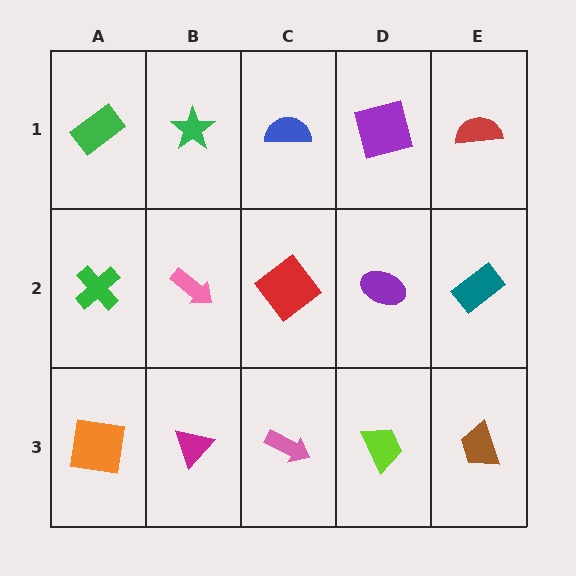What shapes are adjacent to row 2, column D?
A purple square (row 1, column D), a lime trapezoid (row 3, column D), a red diamond (row 2, column C), a teal rectangle (row 2, column E).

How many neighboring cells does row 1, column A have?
2.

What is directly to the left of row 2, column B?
A green cross.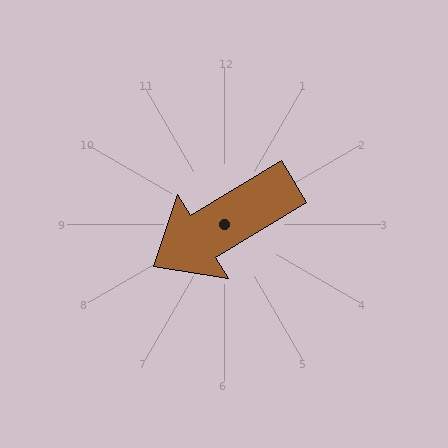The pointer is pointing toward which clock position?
Roughly 8 o'clock.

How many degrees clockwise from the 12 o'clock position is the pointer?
Approximately 239 degrees.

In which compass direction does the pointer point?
Southwest.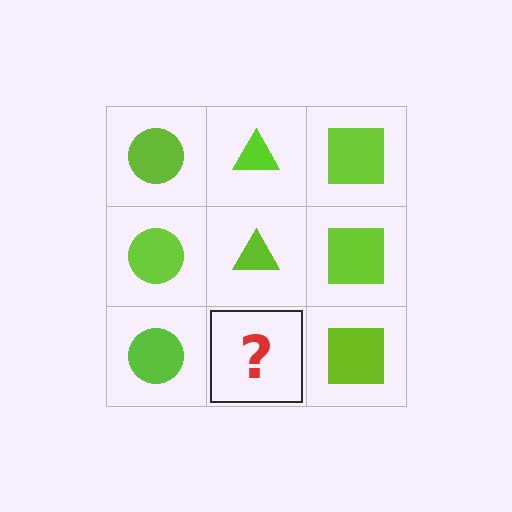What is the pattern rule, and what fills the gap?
The rule is that each column has a consistent shape. The gap should be filled with a lime triangle.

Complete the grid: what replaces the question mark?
The question mark should be replaced with a lime triangle.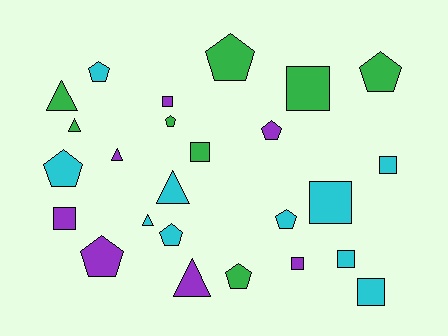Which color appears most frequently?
Cyan, with 10 objects.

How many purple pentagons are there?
There are 2 purple pentagons.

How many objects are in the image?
There are 25 objects.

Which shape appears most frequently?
Pentagon, with 10 objects.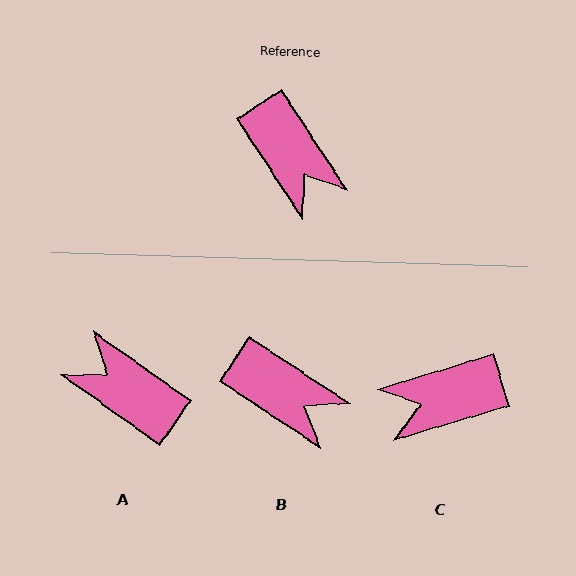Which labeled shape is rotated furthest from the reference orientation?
A, about 159 degrees away.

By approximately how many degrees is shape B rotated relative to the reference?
Approximately 23 degrees counter-clockwise.